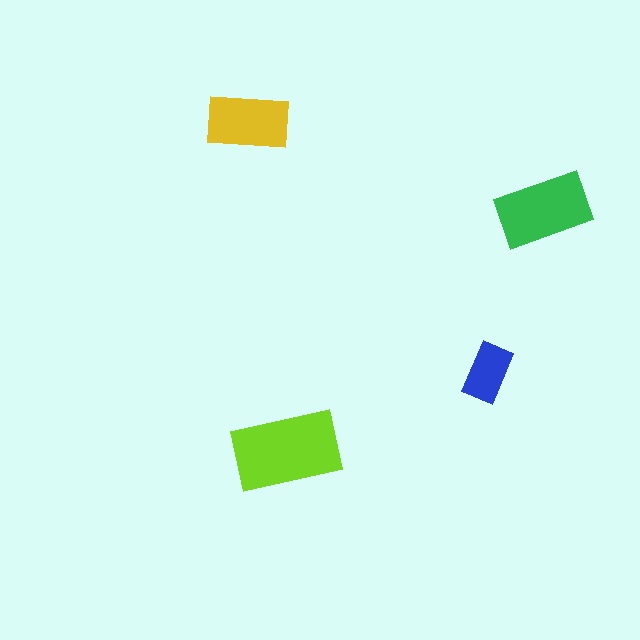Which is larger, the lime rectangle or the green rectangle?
The lime one.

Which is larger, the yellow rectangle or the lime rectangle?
The lime one.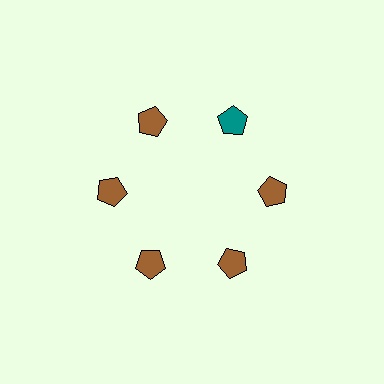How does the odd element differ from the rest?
It has a different color: teal instead of brown.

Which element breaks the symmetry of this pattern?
The teal pentagon at roughly the 1 o'clock position breaks the symmetry. All other shapes are brown pentagons.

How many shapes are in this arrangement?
There are 6 shapes arranged in a ring pattern.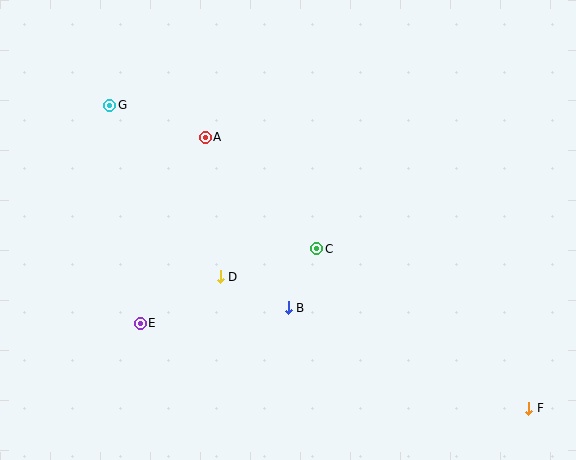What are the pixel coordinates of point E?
Point E is at (140, 323).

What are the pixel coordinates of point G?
Point G is at (110, 105).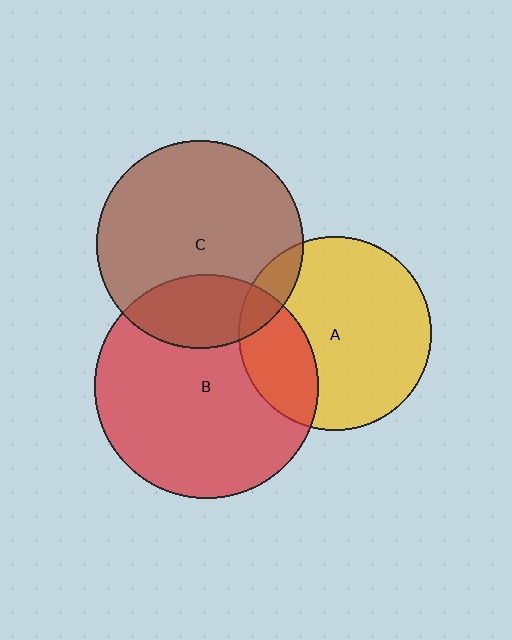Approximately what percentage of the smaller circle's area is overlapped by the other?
Approximately 25%.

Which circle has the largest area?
Circle B (red).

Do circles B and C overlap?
Yes.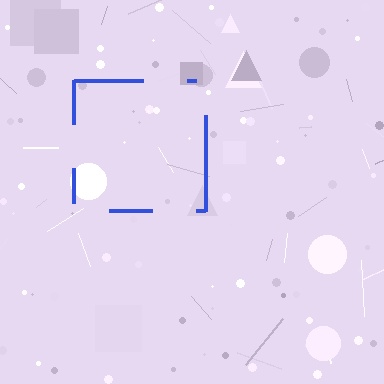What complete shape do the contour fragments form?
The contour fragments form a square.